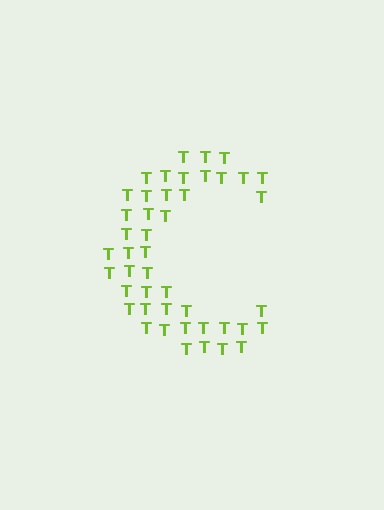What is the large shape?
The large shape is the letter C.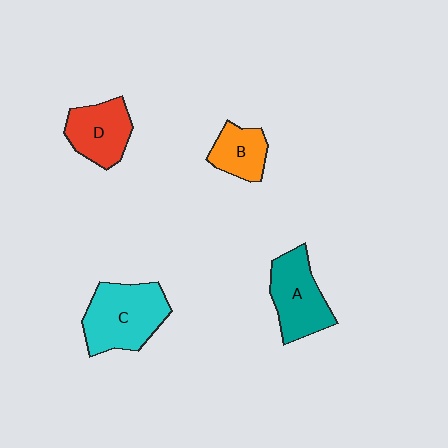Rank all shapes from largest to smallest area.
From largest to smallest: C (cyan), A (teal), D (red), B (orange).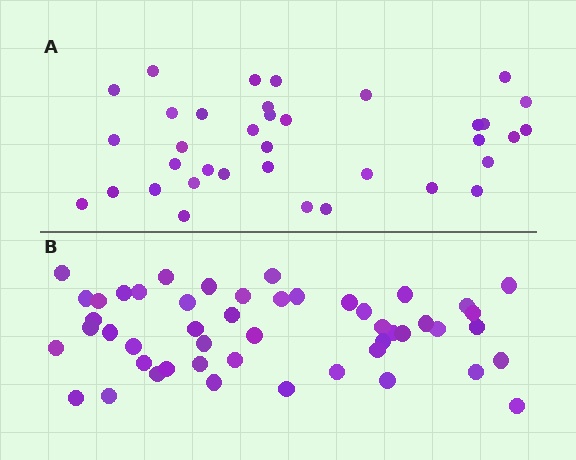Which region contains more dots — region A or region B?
Region B (the bottom region) has more dots.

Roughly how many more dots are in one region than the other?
Region B has approximately 15 more dots than region A.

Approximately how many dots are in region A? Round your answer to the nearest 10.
About 40 dots. (The exact count is 36, which rounds to 40.)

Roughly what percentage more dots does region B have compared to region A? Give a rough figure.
About 35% more.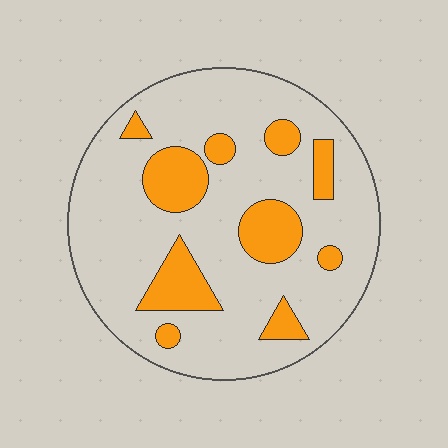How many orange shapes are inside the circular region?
10.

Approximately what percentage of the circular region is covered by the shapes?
Approximately 20%.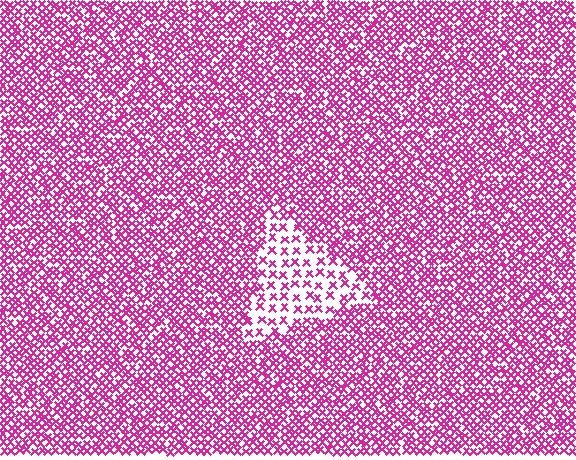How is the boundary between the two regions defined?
The boundary is defined by a change in element density (approximately 2.4x ratio). All elements are the same color, size, and shape.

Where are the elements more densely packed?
The elements are more densely packed outside the triangle boundary.